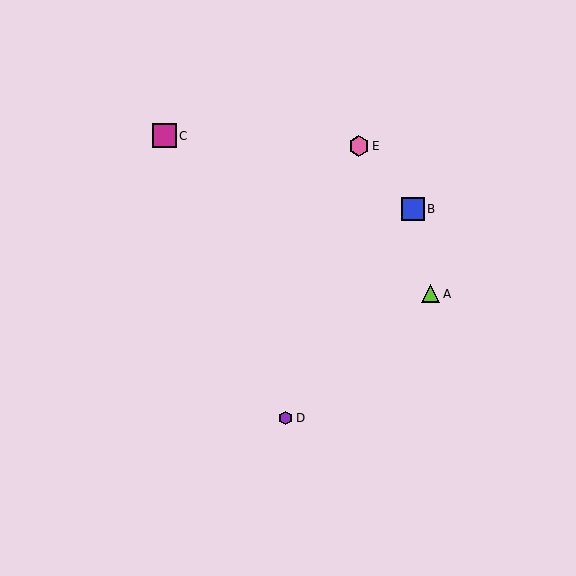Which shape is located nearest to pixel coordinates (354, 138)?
The pink hexagon (labeled E) at (359, 146) is nearest to that location.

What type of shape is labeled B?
Shape B is a blue square.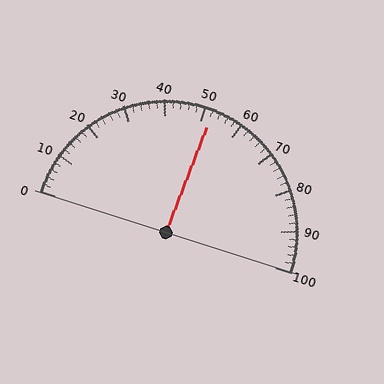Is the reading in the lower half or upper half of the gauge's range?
The reading is in the upper half of the range (0 to 100).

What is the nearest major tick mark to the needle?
The nearest major tick mark is 50.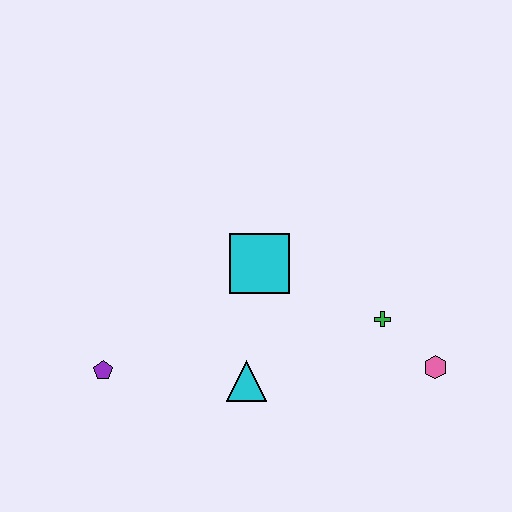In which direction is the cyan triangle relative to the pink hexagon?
The cyan triangle is to the left of the pink hexagon.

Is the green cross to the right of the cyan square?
Yes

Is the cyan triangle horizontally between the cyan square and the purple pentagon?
Yes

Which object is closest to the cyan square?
The cyan triangle is closest to the cyan square.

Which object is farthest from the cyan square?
The pink hexagon is farthest from the cyan square.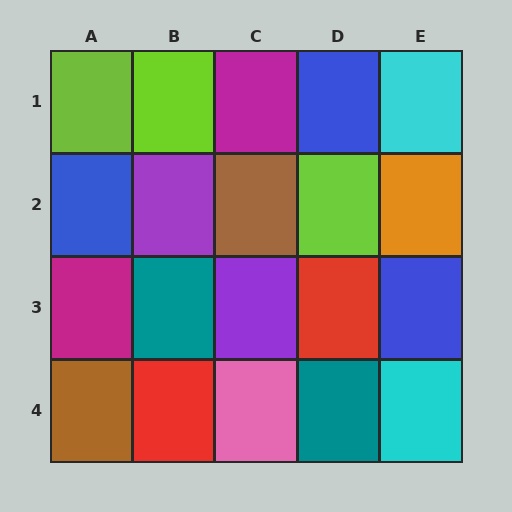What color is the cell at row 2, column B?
Purple.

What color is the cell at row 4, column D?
Teal.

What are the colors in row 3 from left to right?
Magenta, teal, purple, red, blue.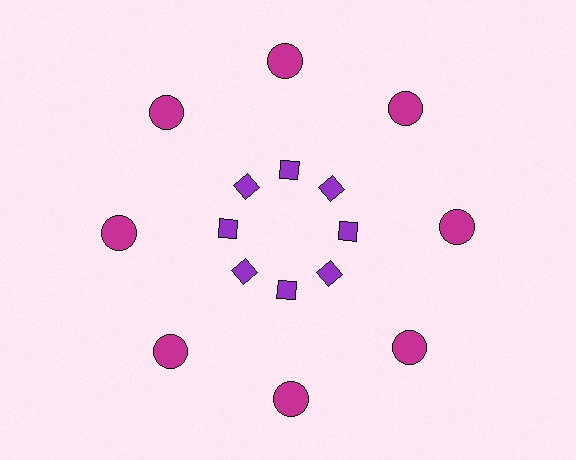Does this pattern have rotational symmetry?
Yes, this pattern has 8-fold rotational symmetry. It looks the same after rotating 45 degrees around the center.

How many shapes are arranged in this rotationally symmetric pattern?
There are 16 shapes, arranged in 8 groups of 2.